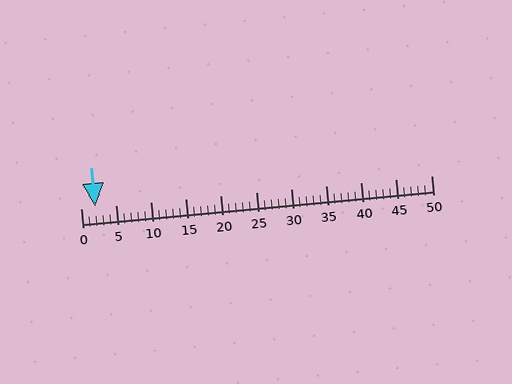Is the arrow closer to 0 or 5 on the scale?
The arrow is closer to 0.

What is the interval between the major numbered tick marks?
The major tick marks are spaced 5 units apart.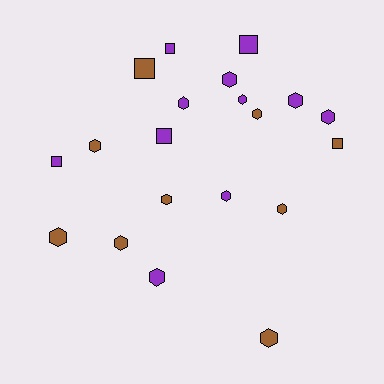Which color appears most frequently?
Purple, with 11 objects.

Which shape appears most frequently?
Hexagon, with 14 objects.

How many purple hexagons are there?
There are 7 purple hexagons.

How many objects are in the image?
There are 20 objects.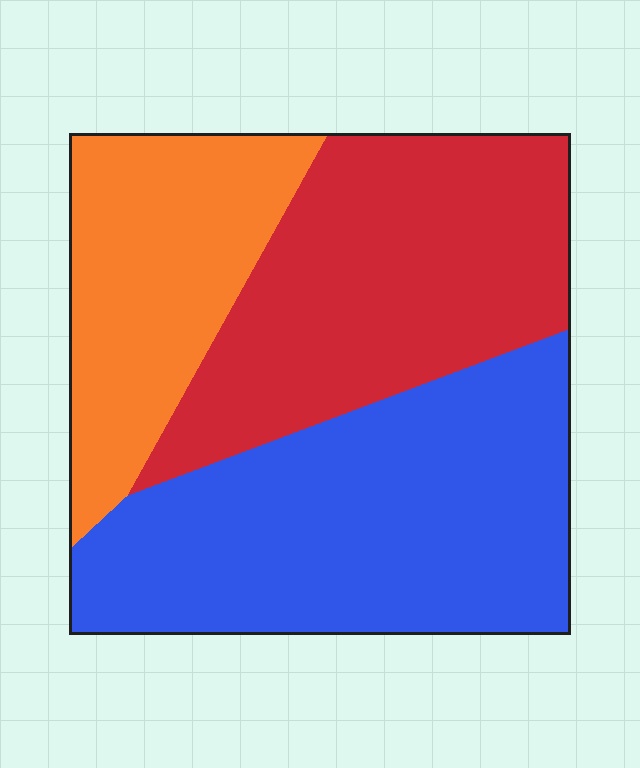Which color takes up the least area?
Orange, at roughly 25%.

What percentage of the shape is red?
Red takes up about one third (1/3) of the shape.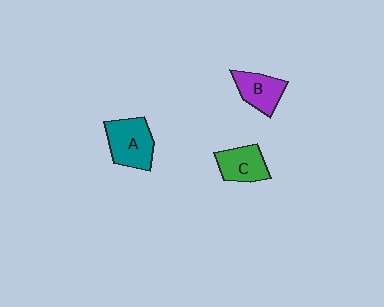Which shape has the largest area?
Shape A (teal).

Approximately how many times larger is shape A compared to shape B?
Approximately 1.3 times.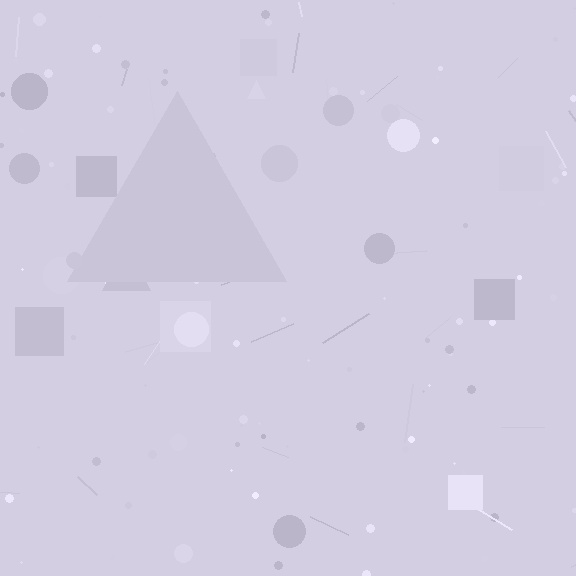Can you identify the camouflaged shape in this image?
The camouflaged shape is a triangle.